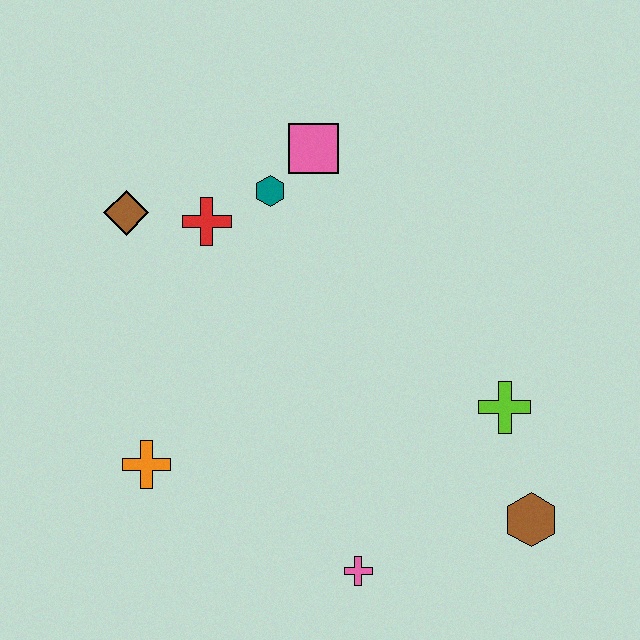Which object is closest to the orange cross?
The pink cross is closest to the orange cross.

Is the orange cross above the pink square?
No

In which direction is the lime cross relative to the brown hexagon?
The lime cross is above the brown hexagon.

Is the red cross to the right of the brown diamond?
Yes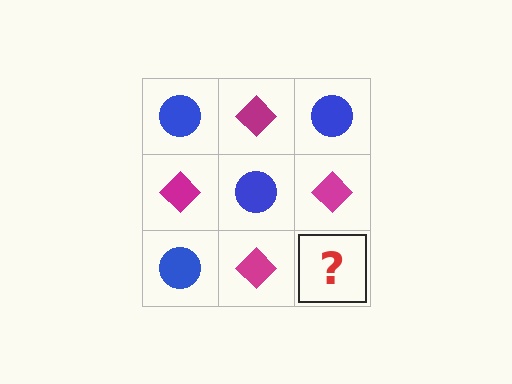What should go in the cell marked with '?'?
The missing cell should contain a blue circle.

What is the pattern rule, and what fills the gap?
The rule is that it alternates blue circle and magenta diamond in a checkerboard pattern. The gap should be filled with a blue circle.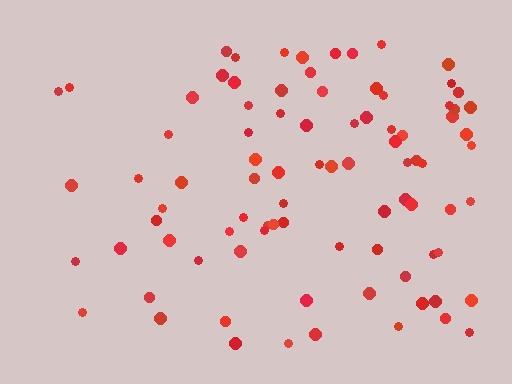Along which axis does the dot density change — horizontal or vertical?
Horizontal.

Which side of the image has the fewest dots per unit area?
The left.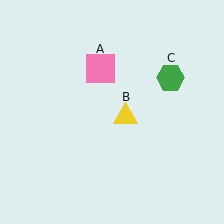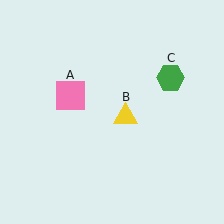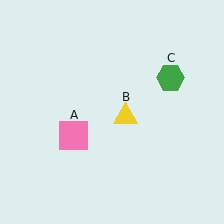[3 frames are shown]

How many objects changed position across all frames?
1 object changed position: pink square (object A).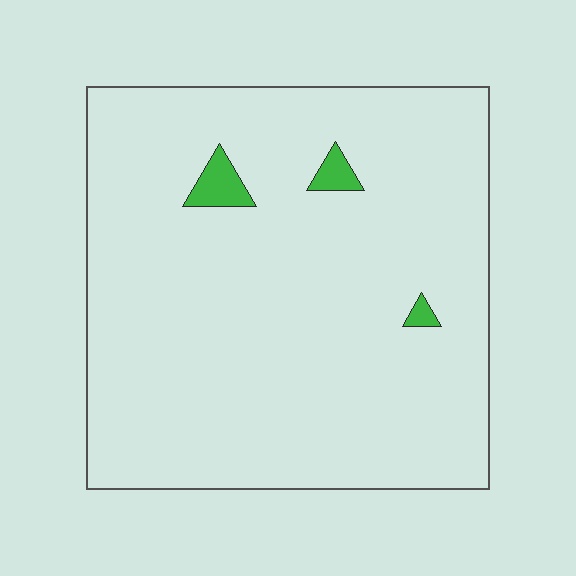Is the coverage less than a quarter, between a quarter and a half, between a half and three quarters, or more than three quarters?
Less than a quarter.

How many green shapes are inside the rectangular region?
3.